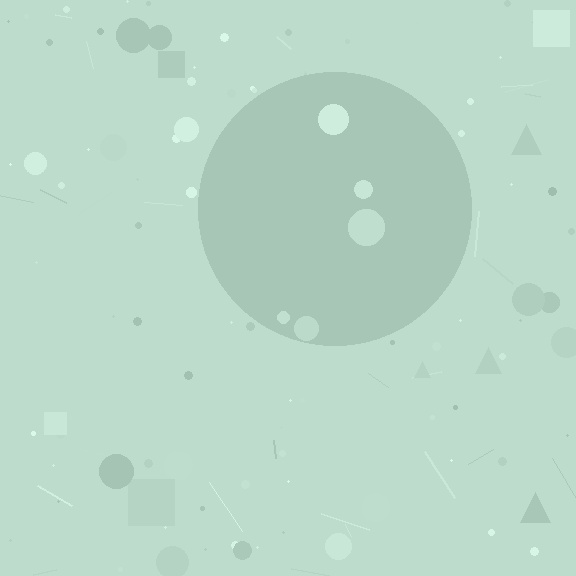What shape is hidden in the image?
A circle is hidden in the image.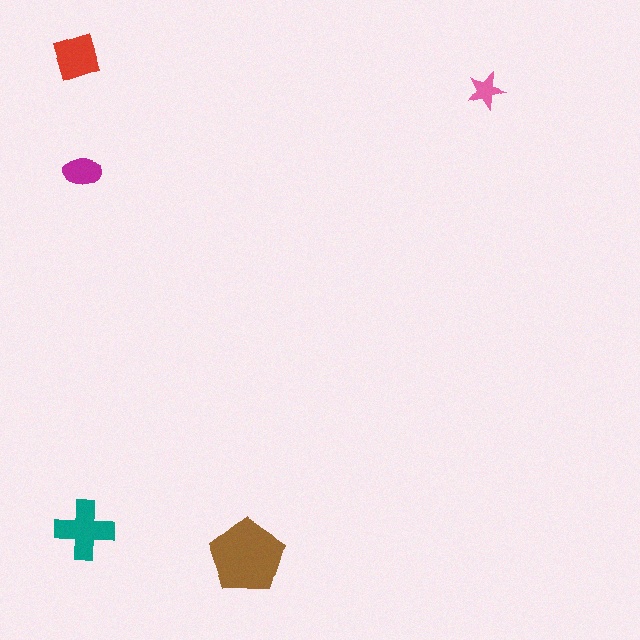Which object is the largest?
The brown pentagon.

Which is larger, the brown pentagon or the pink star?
The brown pentagon.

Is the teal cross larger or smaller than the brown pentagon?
Smaller.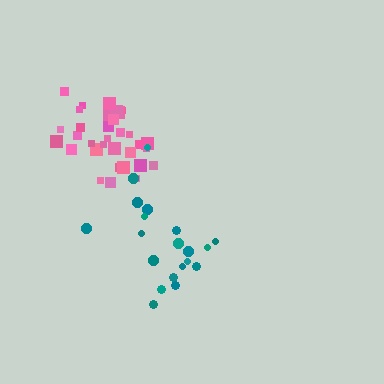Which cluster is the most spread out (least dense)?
Teal.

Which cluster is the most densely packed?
Pink.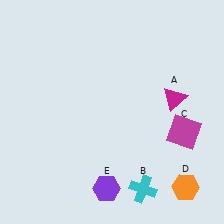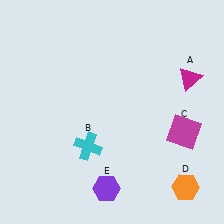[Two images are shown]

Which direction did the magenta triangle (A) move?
The magenta triangle (A) moved up.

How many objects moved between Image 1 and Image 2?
2 objects moved between the two images.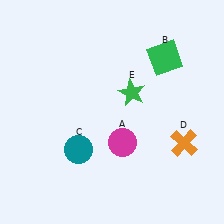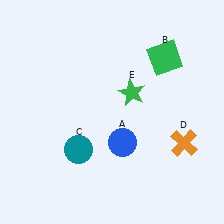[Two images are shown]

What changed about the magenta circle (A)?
In Image 1, A is magenta. In Image 2, it changed to blue.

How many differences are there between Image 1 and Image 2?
There is 1 difference between the two images.